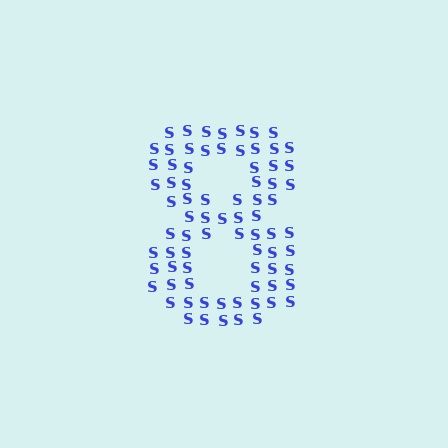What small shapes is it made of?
It is made of small letter S's.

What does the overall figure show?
The overall figure shows the digit 8.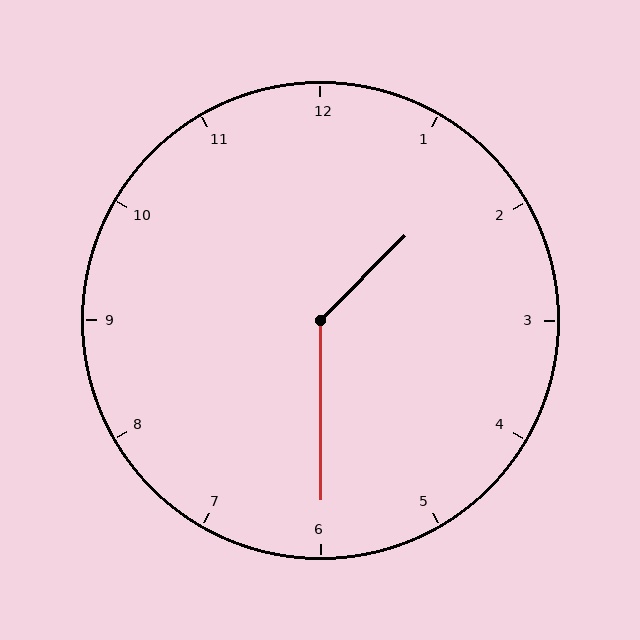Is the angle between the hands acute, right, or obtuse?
It is obtuse.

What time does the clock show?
1:30.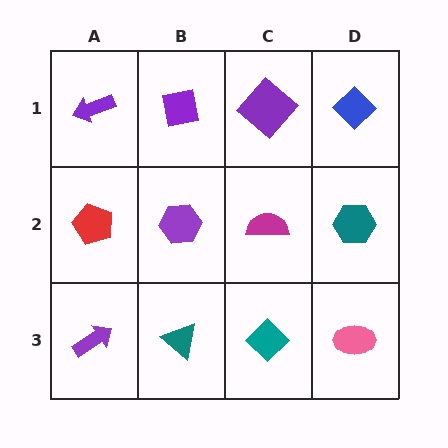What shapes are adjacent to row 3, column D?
A teal hexagon (row 2, column D), a teal diamond (row 3, column C).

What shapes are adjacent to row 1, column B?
A purple hexagon (row 2, column B), a purple arrow (row 1, column A), a purple diamond (row 1, column C).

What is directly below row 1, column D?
A teal hexagon.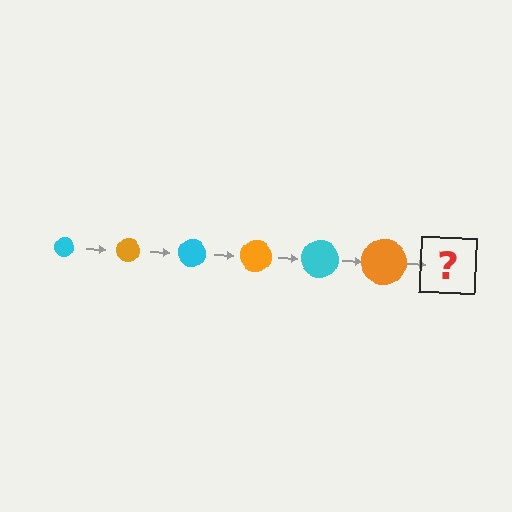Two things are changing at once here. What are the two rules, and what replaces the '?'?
The two rules are that the circle grows larger each step and the color cycles through cyan and orange. The '?' should be a cyan circle, larger than the previous one.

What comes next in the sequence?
The next element should be a cyan circle, larger than the previous one.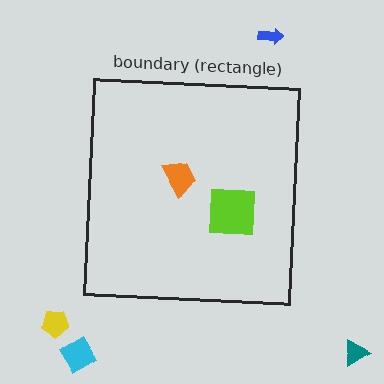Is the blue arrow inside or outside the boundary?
Outside.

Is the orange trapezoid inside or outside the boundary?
Inside.